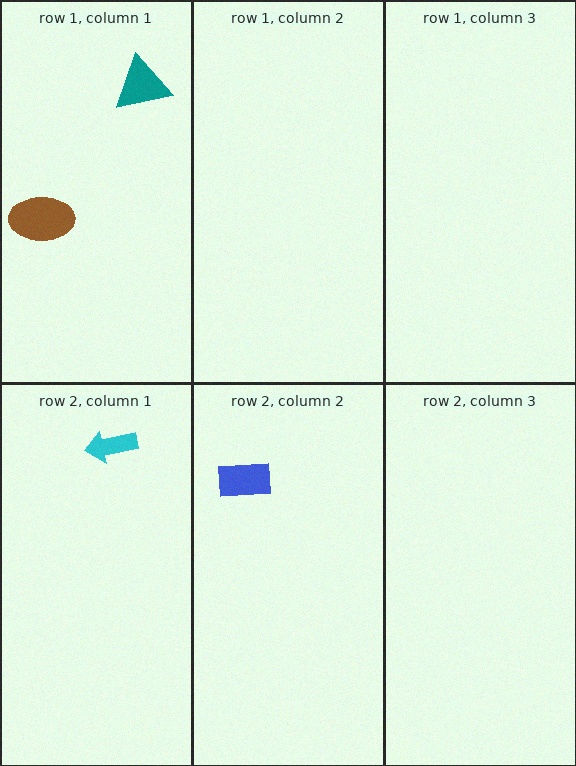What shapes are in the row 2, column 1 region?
The cyan arrow.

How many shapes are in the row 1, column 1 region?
2.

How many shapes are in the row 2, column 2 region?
1.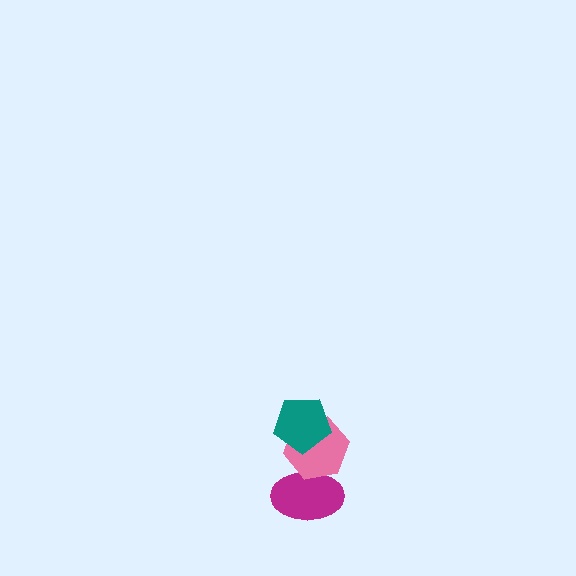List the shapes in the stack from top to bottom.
From top to bottom: the teal pentagon, the pink hexagon, the magenta ellipse.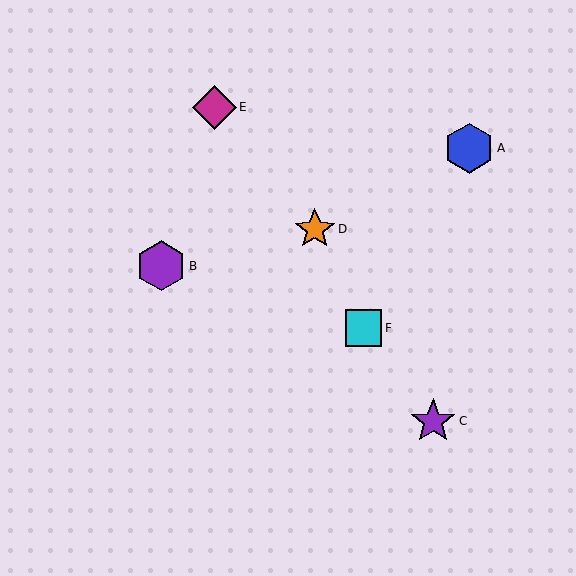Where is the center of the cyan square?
The center of the cyan square is at (364, 328).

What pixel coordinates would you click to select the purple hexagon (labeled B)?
Click at (161, 266) to select the purple hexagon B.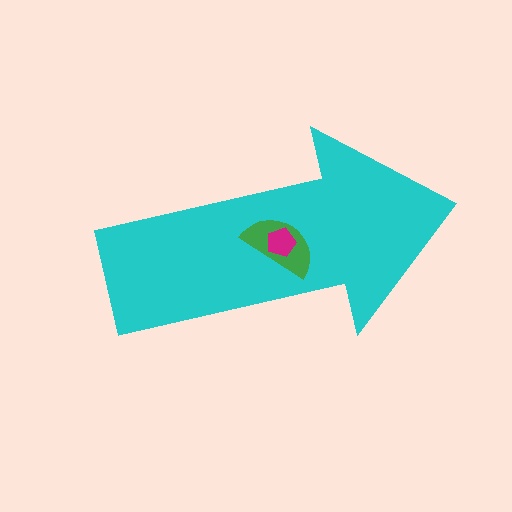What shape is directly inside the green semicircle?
The magenta pentagon.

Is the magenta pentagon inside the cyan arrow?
Yes.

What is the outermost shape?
The cyan arrow.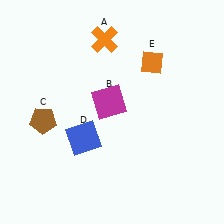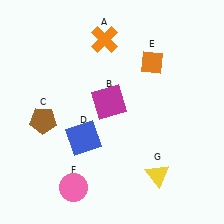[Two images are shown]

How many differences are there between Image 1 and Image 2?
There are 2 differences between the two images.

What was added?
A pink circle (F), a yellow triangle (G) were added in Image 2.